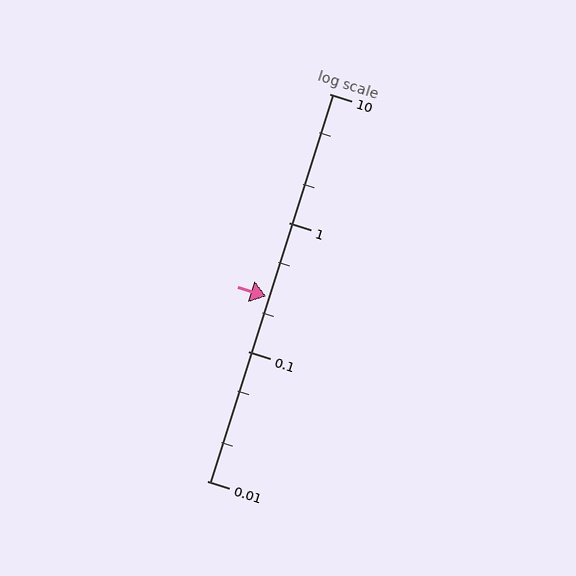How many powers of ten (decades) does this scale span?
The scale spans 3 decades, from 0.01 to 10.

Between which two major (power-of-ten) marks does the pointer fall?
The pointer is between 0.1 and 1.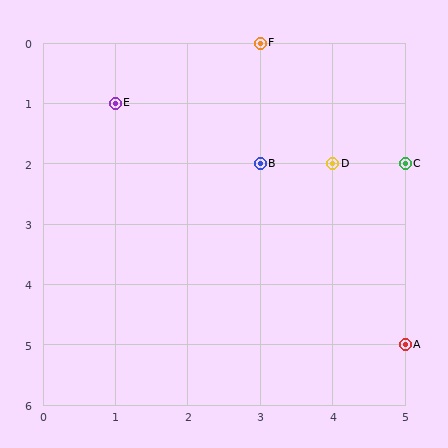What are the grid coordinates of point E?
Point E is at grid coordinates (1, 1).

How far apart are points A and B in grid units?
Points A and B are 2 columns and 3 rows apart (about 3.6 grid units diagonally).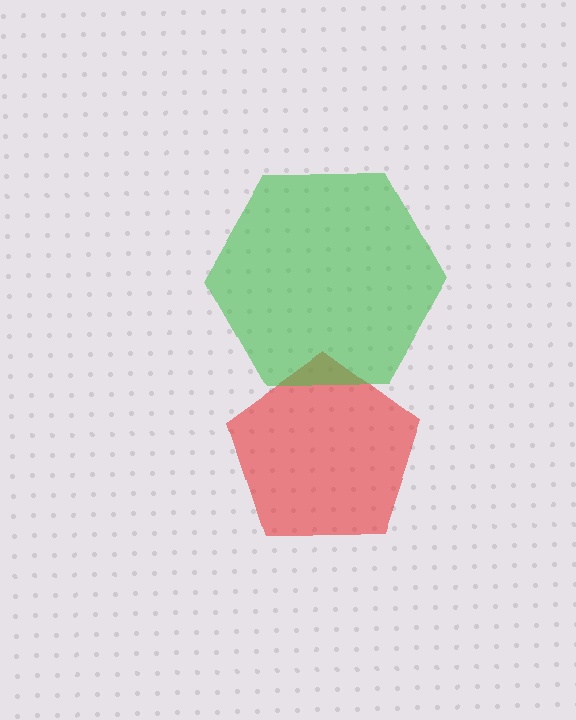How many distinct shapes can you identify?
There are 2 distinct shapes: a red pentagon, a green hexagon.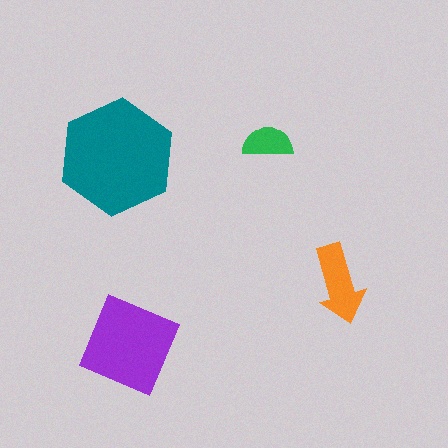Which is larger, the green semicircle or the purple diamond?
The purple diamond.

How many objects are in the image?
There are 4 objects in the image.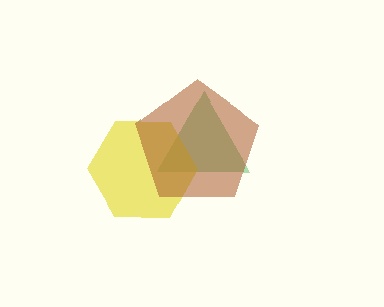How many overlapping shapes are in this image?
There are 3 overlapping shapes in the image.